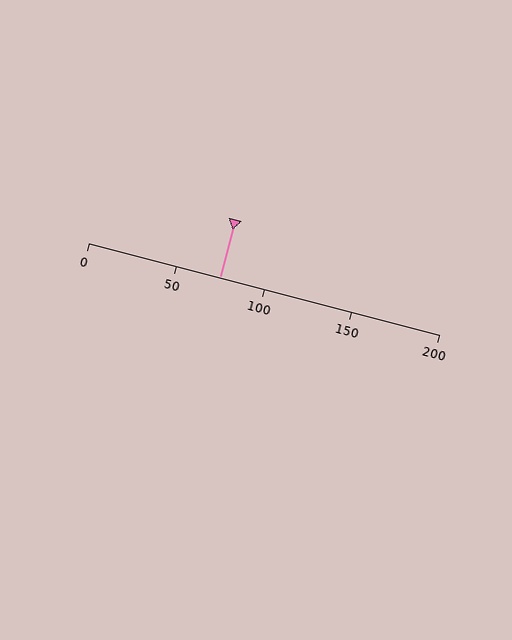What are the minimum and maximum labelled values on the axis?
The axis runs from 0 to 200.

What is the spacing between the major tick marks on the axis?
The major ticks are spaced 50 apart.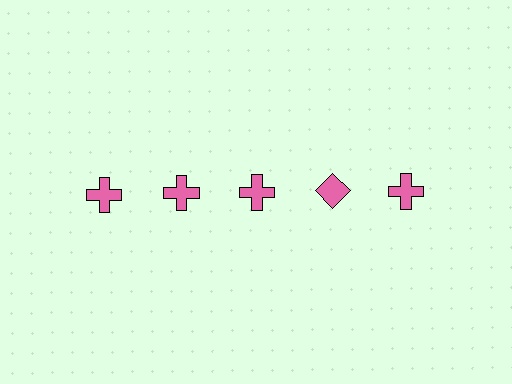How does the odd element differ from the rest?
It has a different shape: diamond instead of cross.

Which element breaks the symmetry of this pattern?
The pink diamond in the top row, second from right column breaks the symmetry. All other shapes are pink crosses.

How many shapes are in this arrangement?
There are 5 shapes arranged in a grid pattern.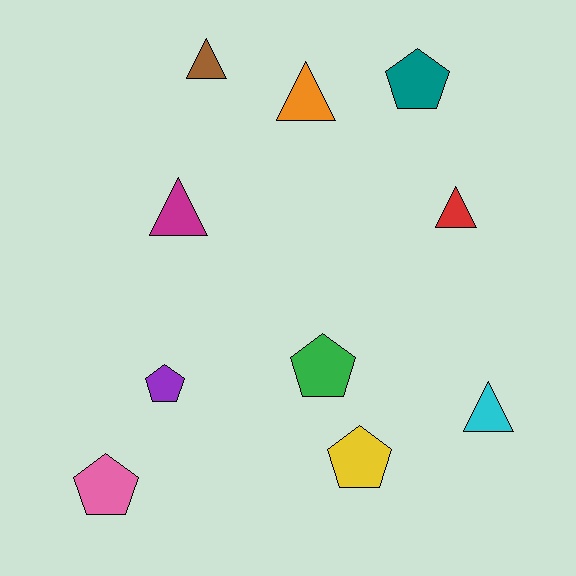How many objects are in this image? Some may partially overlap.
There are 10 objects.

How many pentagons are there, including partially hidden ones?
There are 5 pentagons.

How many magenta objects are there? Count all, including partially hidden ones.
There is 1 magenta object.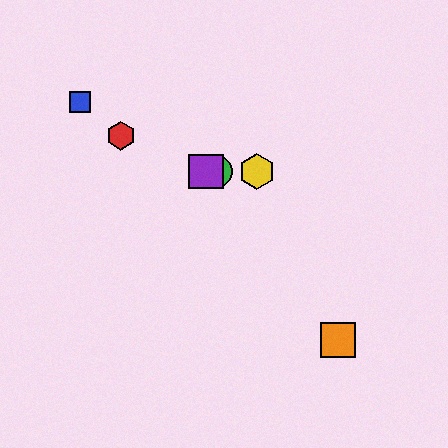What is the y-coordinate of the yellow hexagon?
The yellow hexagon is at y≈171.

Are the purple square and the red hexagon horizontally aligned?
No, the purple square is at y≈171 and the red hexagon is at y≈136.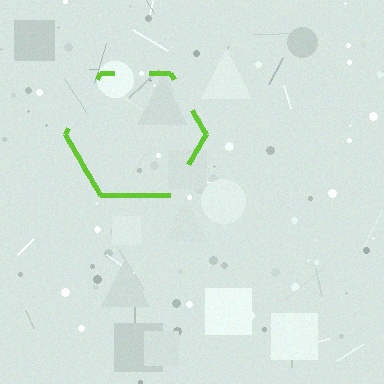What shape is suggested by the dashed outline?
The dashed outline suggests a hexagon.